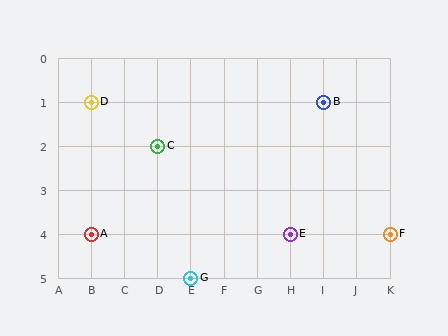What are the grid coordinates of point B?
Point B is at grid coordinates (I, 1).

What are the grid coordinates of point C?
Point C is at grid coordinates (D, 2).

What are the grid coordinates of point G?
Point G is at grid coordinates (E, 5).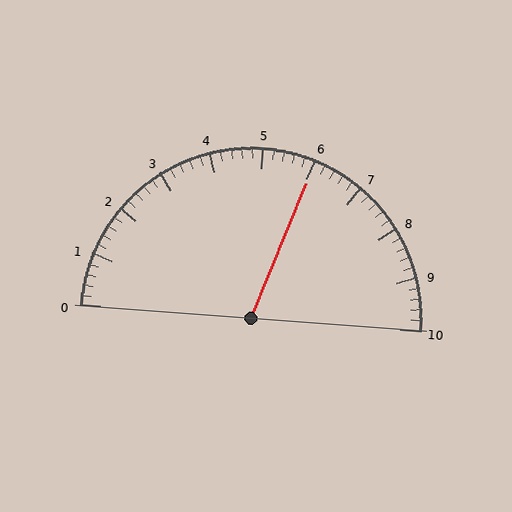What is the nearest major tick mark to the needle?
The nearest major tick mark is 6.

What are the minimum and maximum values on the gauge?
The gauge ranges from 0 to 10.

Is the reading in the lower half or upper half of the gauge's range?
The reading is in the upper half of the range (0 to 10).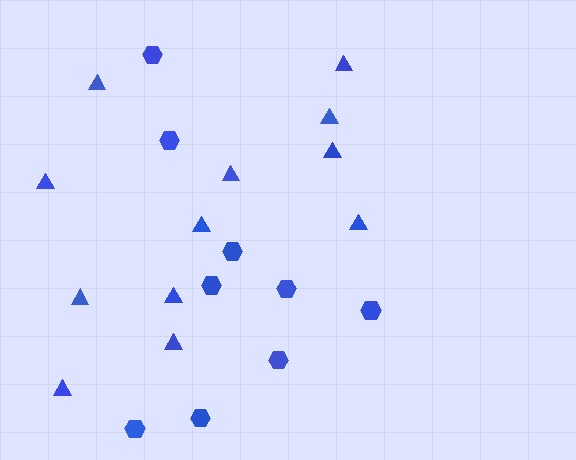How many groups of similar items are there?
There are 2 groups: one group of hexagons (9) and one group of triangles (12).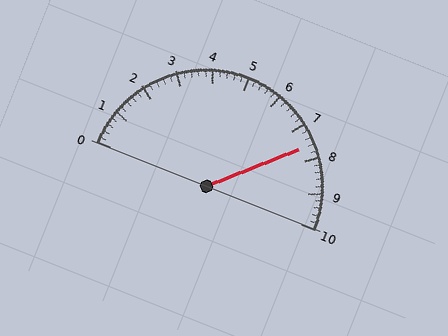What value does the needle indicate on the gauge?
The needle indicates approximately 7.6.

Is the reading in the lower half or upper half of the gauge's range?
The reading is in the upper half of the range (0 to 10).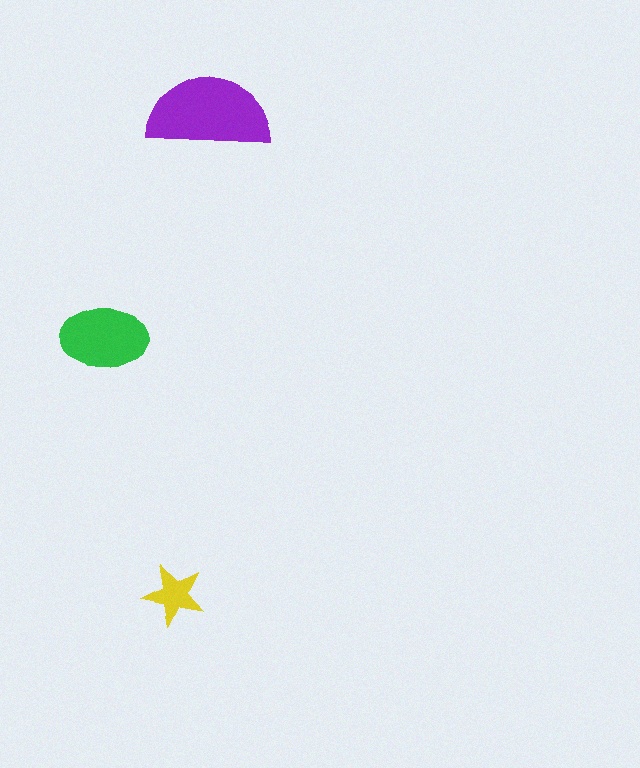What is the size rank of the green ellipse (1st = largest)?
2nd.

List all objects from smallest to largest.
The yellow star, the green ellipse, the purple semicircle.